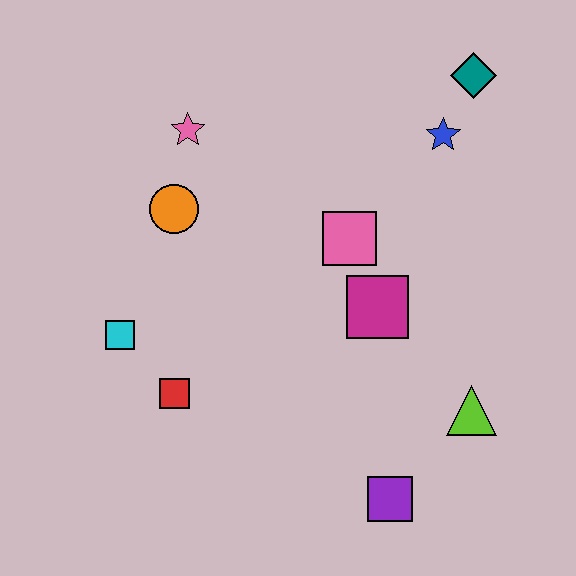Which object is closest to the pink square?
The magenta square is closest to the pink square.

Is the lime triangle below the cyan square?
Yes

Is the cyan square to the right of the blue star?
No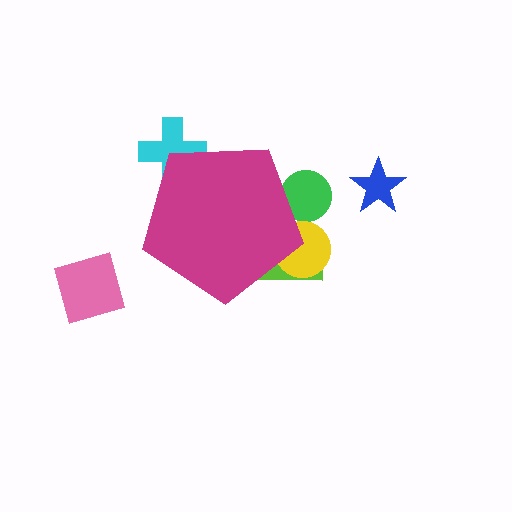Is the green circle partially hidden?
Yes, the green circle is partially hidden behind the magenta pentagon.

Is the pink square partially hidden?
No, the pink square is fully visible.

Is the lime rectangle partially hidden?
Yes, the lime rectangle is partially hidden behind the magenta pentagon.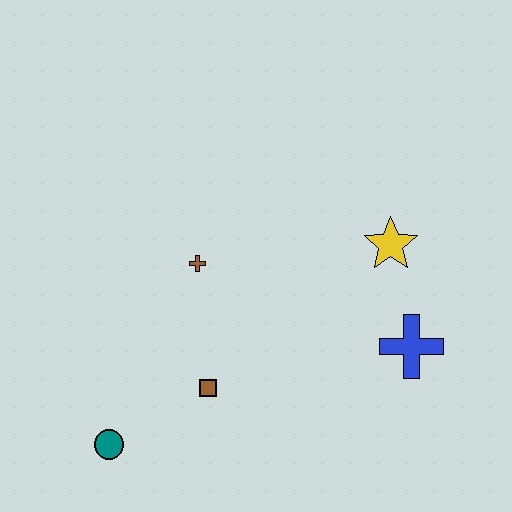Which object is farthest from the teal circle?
The yellow star is farthest from the teal circle.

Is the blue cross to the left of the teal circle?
No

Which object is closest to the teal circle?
The brown square is closest to the teal circle.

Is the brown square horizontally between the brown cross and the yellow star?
Yes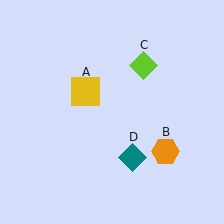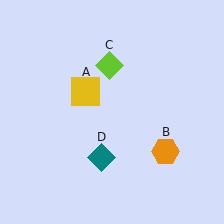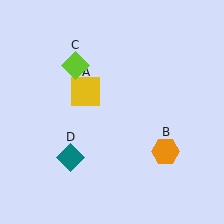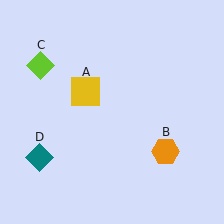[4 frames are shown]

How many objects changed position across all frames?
2 objects changed position: lime diamond (object C), teal diamond (object D).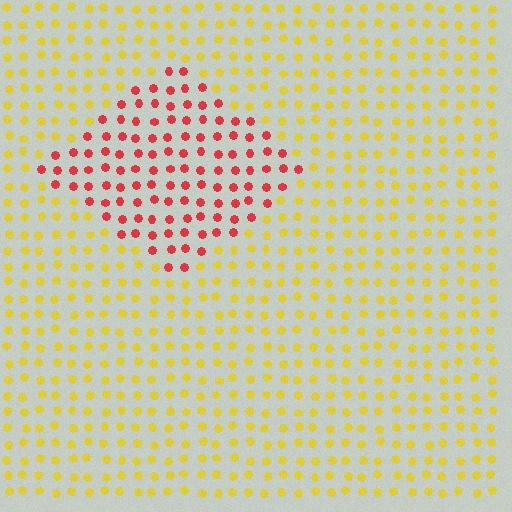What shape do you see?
I see a diamond.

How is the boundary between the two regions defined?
The boundary is defined purely by a slight shift in hue (about 59 degrees). Spacing, size, and orientation are identical on both sides.